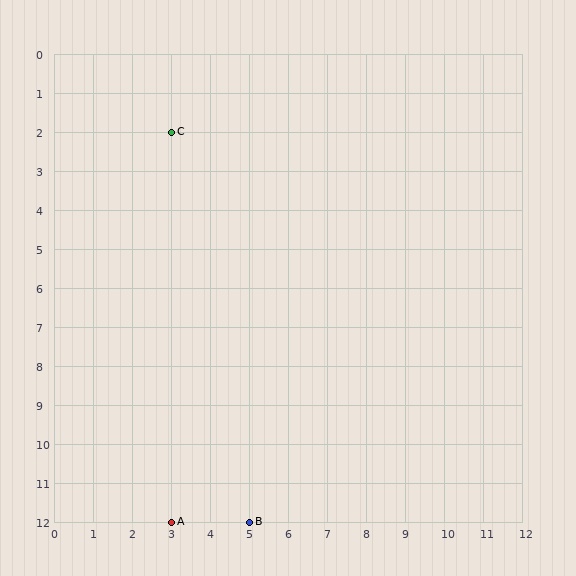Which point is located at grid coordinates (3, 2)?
Point C is at (3, 2).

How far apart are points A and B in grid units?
Points A and B are 2 columns apart.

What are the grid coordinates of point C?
Point C is at grid coordinates (3, 2).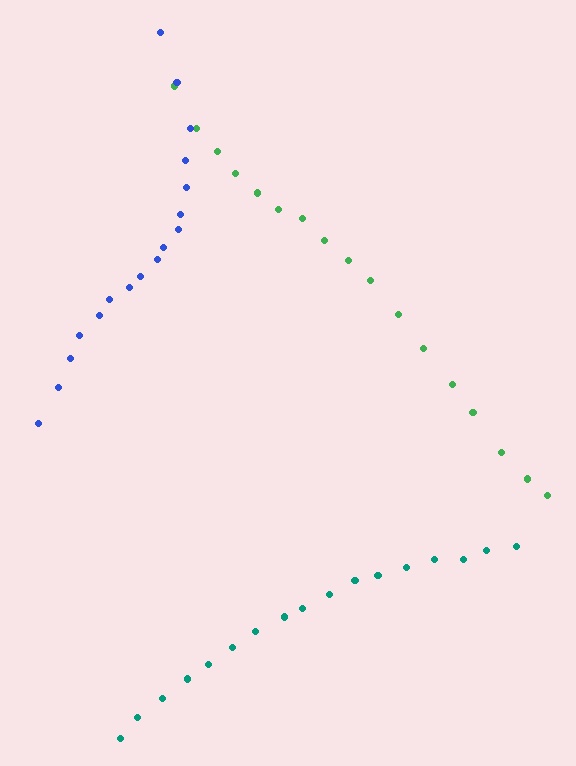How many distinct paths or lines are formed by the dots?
There are 3 distinct paths.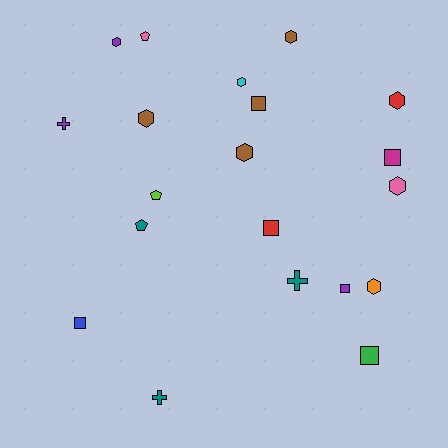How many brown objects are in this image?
There are 4 brown objects.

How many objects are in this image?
There are 20 objects.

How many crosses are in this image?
There are 3 crosses.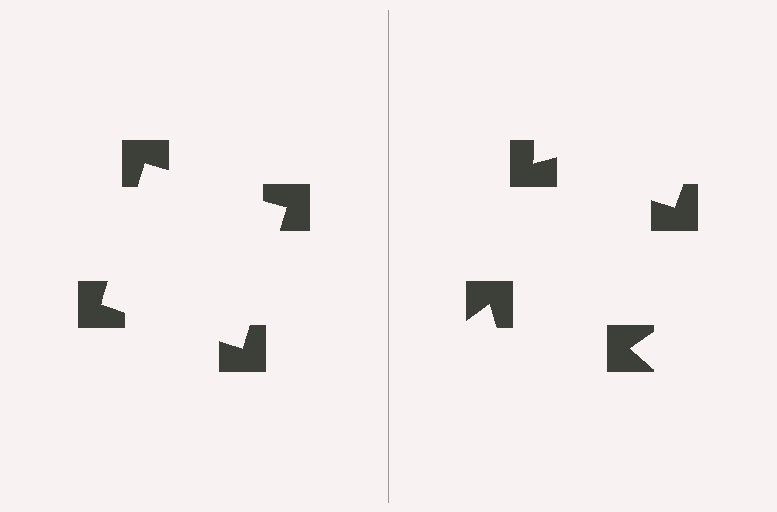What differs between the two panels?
The notched squares are positioned identically on both sides; only the wedge orientations differ. On the left they align to a square; on the right they are misaligned.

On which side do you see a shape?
An illusory square appears on the left side. On the right side the wedge cuts are rotated, so no coherent shape forms.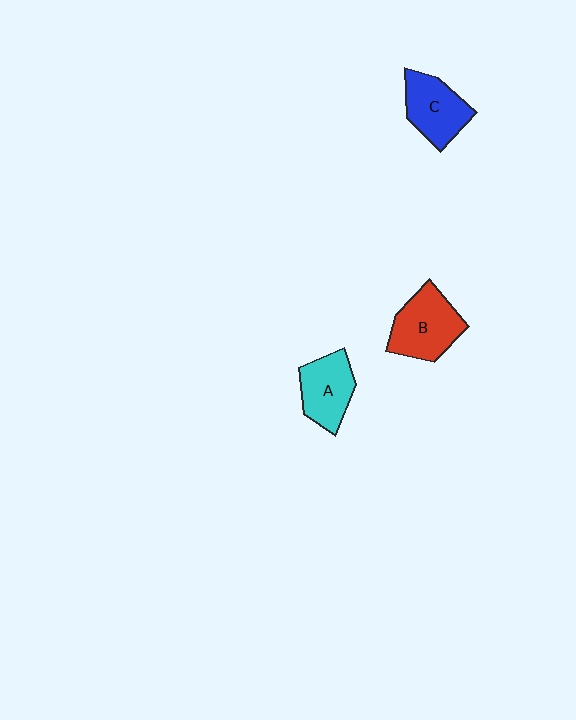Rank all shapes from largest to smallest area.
From largest to smallest: B (red), C (blue), A (cyan).